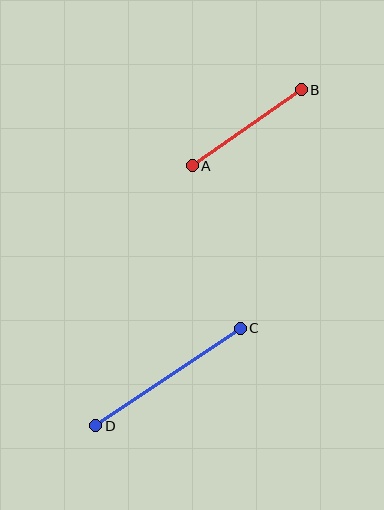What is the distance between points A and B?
The distance is approximately 133 pixels.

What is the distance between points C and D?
The distance is approximately 174 pixels.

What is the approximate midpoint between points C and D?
The midpoint is at approximately (168, 377) pixels.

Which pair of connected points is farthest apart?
Points C and D are farthest apart.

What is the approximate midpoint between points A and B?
The midpoint is at approximately (247, 128) pixels.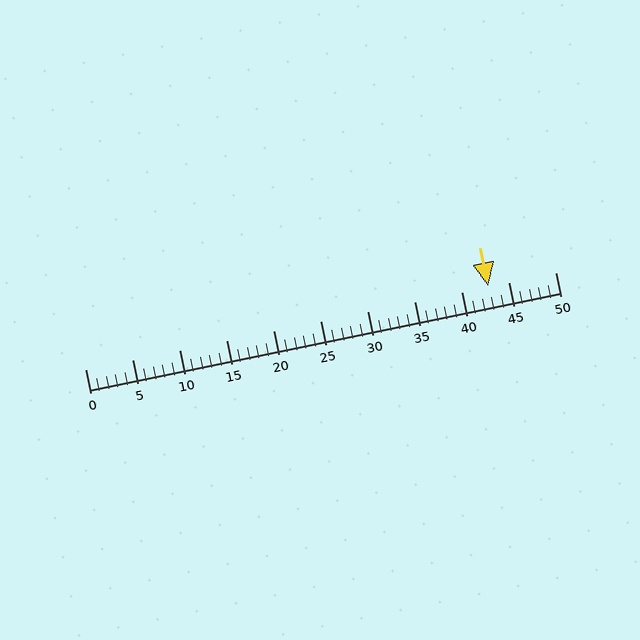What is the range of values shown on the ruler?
The ruler shows values from 0 to 50.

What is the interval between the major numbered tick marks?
The major tick marks are spaced 5 units apart.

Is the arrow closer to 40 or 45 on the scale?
The arrow is closer to 45.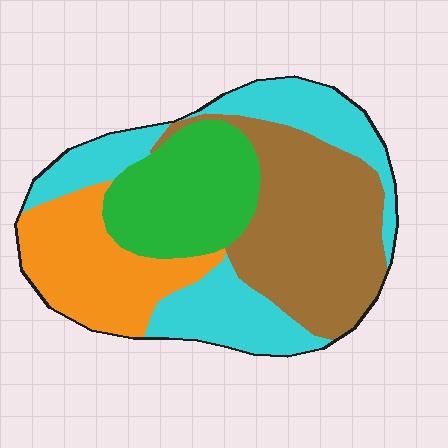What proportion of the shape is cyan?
Cyan covers roughly 30% of the shape.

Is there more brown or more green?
Brown.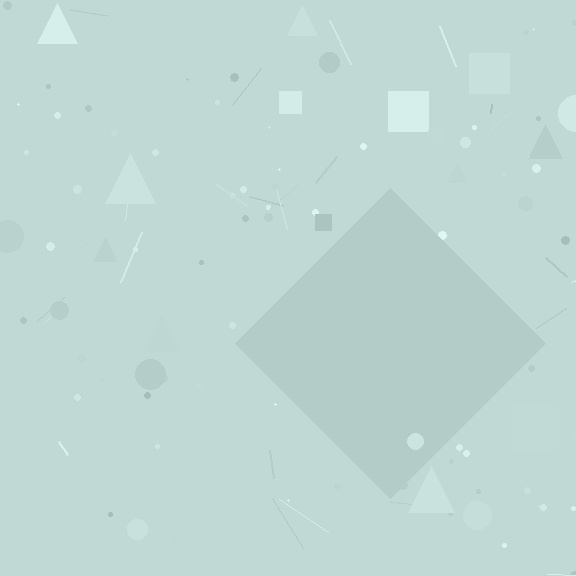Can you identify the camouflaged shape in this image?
The camouflaged shape is a diamond.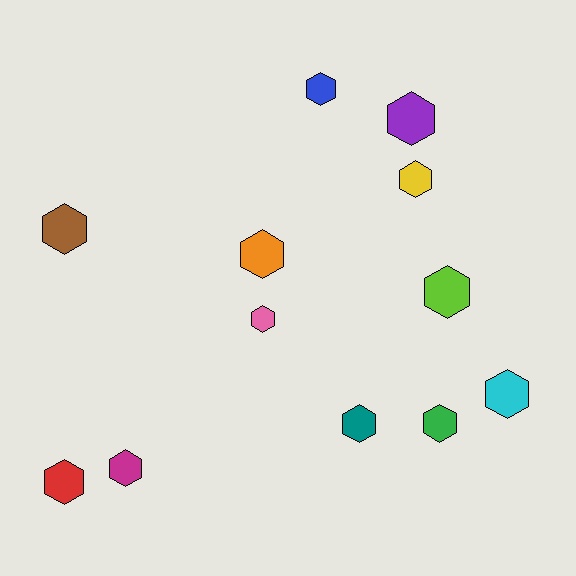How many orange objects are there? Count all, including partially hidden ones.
There is 1 orange object.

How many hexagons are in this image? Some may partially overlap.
There are 12 hexagons.